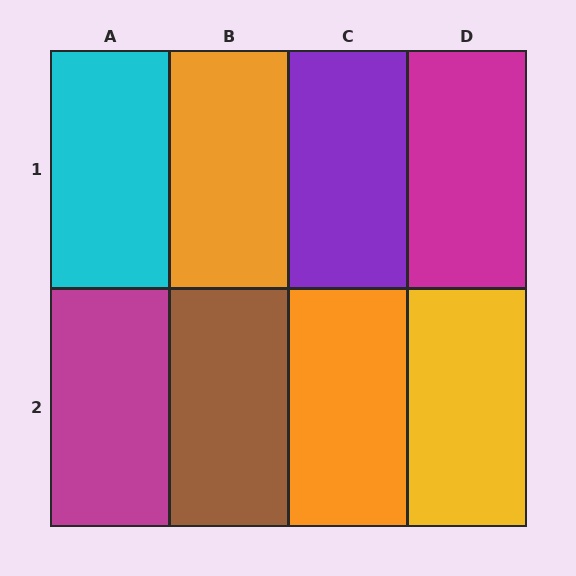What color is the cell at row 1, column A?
Cyan.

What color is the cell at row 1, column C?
Purple.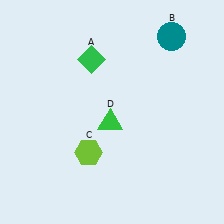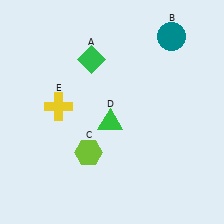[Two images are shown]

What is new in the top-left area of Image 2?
A yellow cross (E) was added in the top-left area of Image 2.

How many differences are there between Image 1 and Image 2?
There is 1 difference between the two images.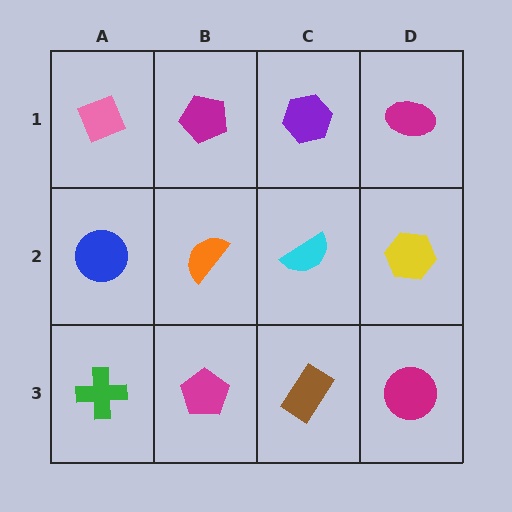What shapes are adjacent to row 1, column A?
A blue circle (row 2, column A), a magenta pentagon (row 1, column B).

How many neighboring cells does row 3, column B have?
3.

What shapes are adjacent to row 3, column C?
A cyan semicircle (row 2, column C), a magenta pentagon (row 3, column B), a magenta circle (row 3, column D).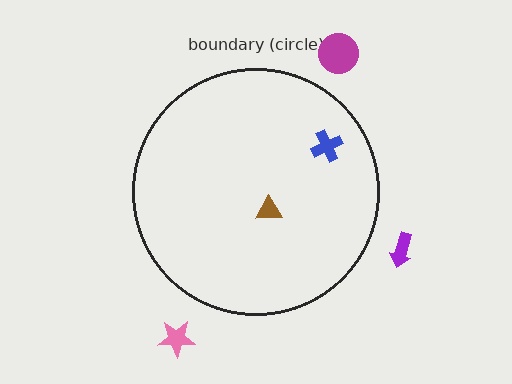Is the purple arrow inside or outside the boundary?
Outside.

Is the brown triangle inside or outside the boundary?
Inside.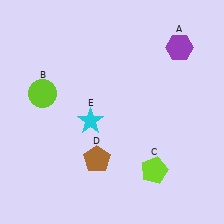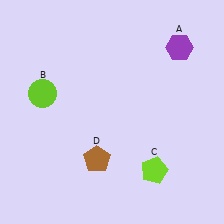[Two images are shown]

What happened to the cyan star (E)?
The cyan star (E) was removed in Image 2. It was in the bottom-left area of Image 1.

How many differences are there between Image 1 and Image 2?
There is 1 difference between the two images.